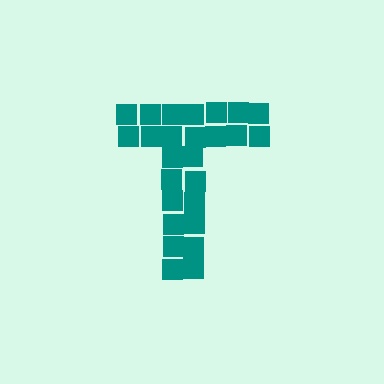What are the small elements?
The small elements are squares.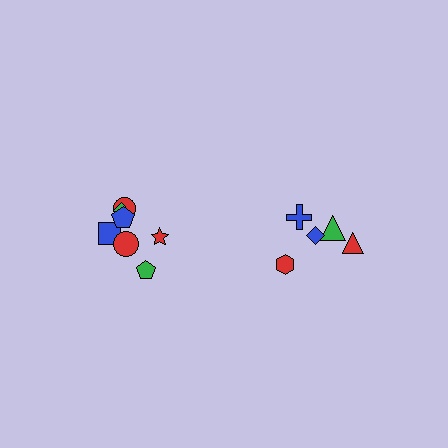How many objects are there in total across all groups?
There are 13 objects.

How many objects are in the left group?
There are 8 objects.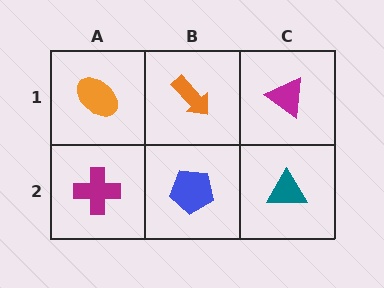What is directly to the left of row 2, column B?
A magenta cross.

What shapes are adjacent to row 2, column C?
A magenta triangle (row 1, column C), a blue pentagon (row 2, column B).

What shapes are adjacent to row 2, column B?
An orange arrow (row 1, column B), a magenta cross (row 2, column A), a teal triangle (row 2, column C).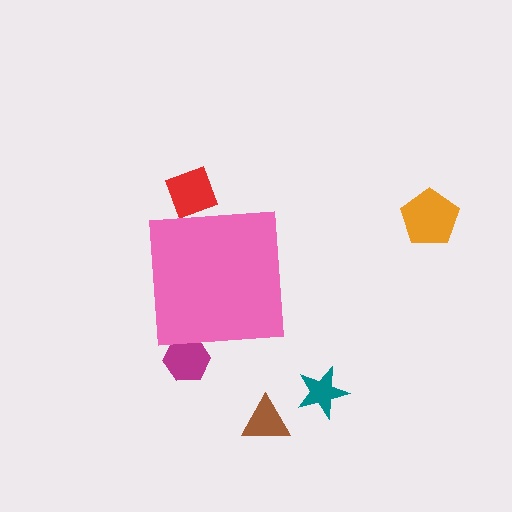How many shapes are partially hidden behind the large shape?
2 shapes are partially hidden.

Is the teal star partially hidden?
No, the teal star is fully visible.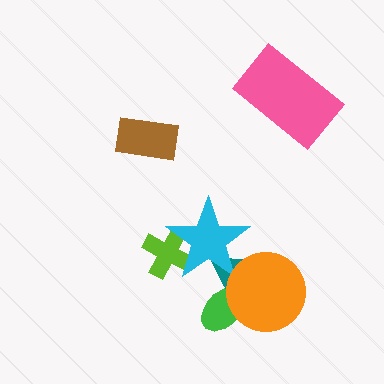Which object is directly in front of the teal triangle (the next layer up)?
The cyan star is directly in front of the teal triangle.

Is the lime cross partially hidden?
Yes, it is partially covered by another shape.